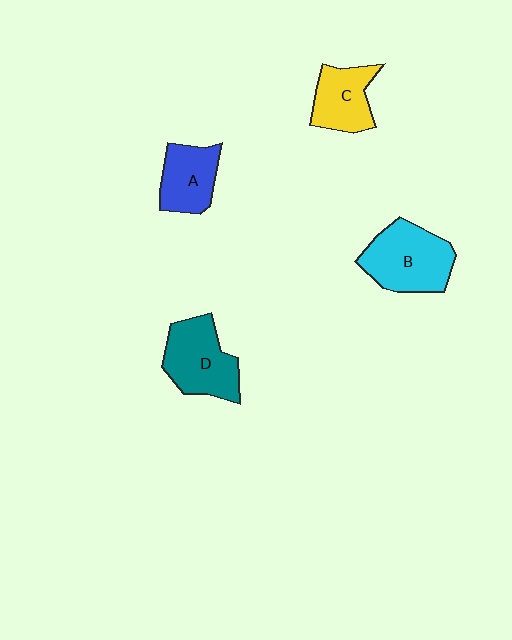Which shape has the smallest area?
Shape A (blue).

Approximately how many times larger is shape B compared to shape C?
Approximately 1.4 times.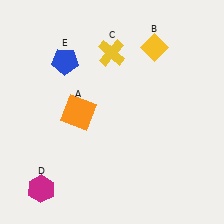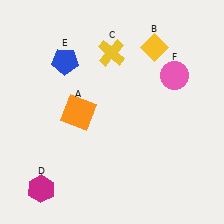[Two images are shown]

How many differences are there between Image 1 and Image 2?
There is 1 difference between the two images.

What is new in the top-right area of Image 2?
A pink circle (F) was added in the top-right area of Image 2.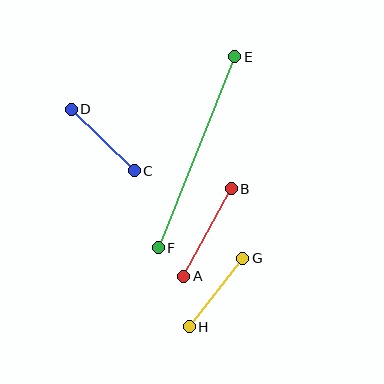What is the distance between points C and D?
The distance is approximately 88 pixels.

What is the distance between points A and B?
The distance is approximately 100 pixels.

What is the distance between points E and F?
The distance is approximately 206 pixels.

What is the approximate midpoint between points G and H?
The midpoint is at approximately (216, 293) pixels.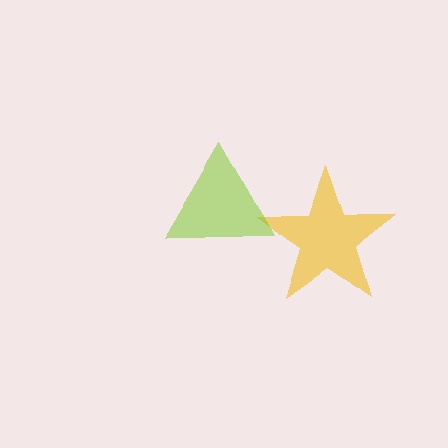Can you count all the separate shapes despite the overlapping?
Yes, there are 2 separate shapes.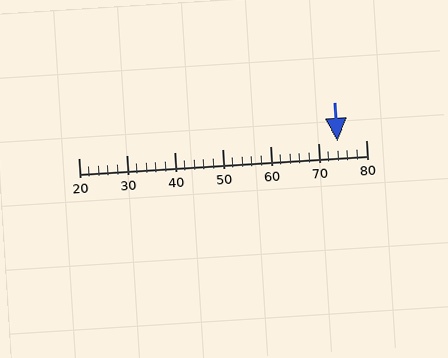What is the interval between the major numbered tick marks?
The major tick marks are spaced 10 units apart.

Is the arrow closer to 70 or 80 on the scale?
The arrow is closer to 70.